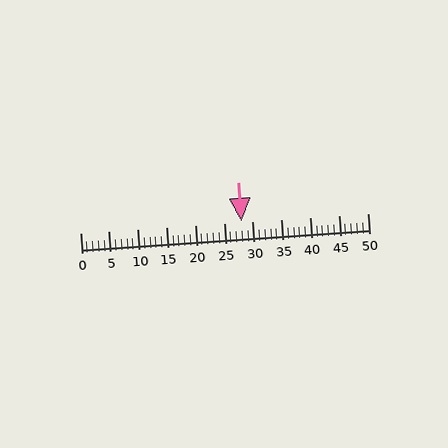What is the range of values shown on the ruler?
The ruler shows values from 0 to 50.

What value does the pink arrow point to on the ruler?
The pink arrow points to approximately 28.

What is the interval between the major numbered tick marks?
The major tick marks are spaced 5 units apart.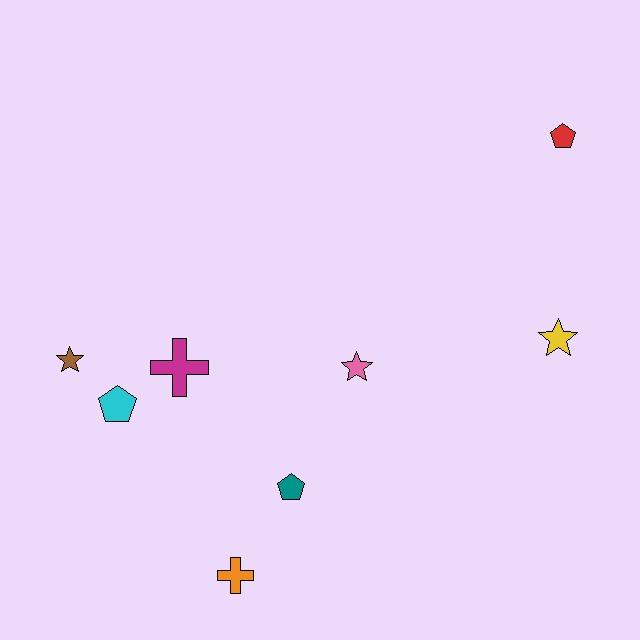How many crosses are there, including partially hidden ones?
There are 2 crosses.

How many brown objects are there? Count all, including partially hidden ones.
There is 1 brown object.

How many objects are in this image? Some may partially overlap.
There are 8 objects.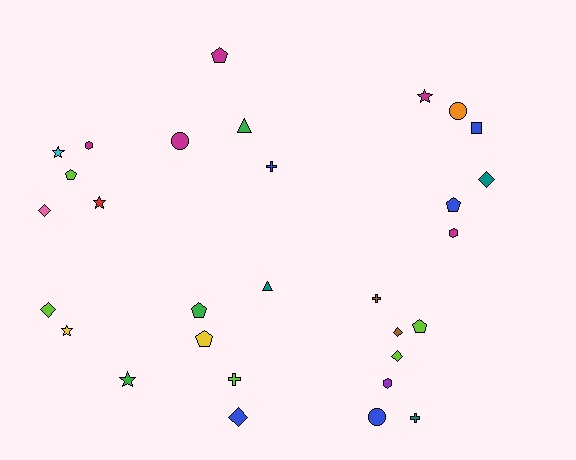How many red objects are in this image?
There is 1 red object.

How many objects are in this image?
There are 30 objects.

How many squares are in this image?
There is 1 square.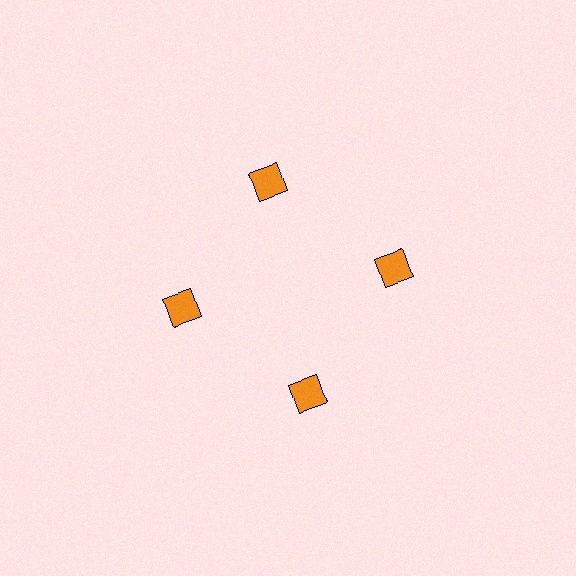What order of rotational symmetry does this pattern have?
This pattern has 4-fold rotational symmetry.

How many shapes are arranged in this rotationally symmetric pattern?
There are 4 shapes, arranged in 4 groups of 1.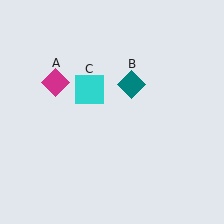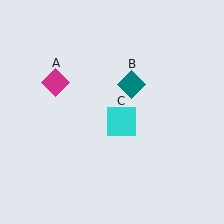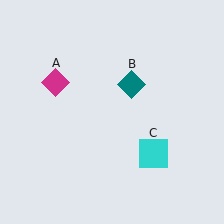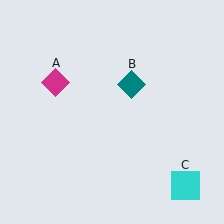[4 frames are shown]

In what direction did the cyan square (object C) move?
The cyan square (object C) moved down and to the right.